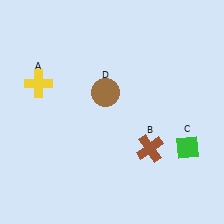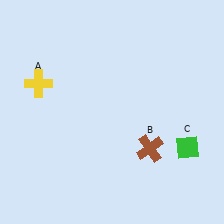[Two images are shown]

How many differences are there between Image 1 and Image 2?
There is 1 difference between the two images.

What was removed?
The brown circle (D) was removed in Image 2.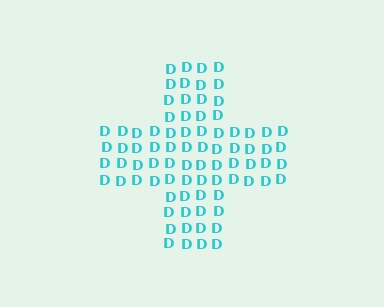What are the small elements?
The small elements are letter D's.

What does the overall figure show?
The overall figure shows a cross.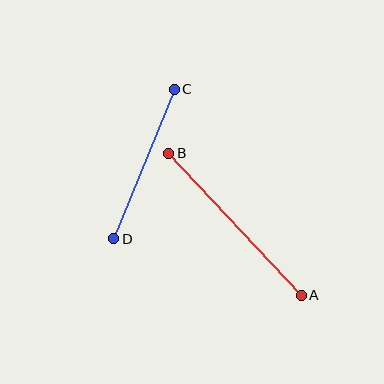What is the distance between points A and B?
The distance is approximately 194 pixels.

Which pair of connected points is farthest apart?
Points A and B are farthest apart.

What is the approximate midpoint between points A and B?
The midpoint is at approximately (235, 224) pixels.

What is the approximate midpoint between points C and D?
The midpoint is at approximately (144, 164) pixels.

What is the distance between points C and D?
The distance is approximately 162 pixels.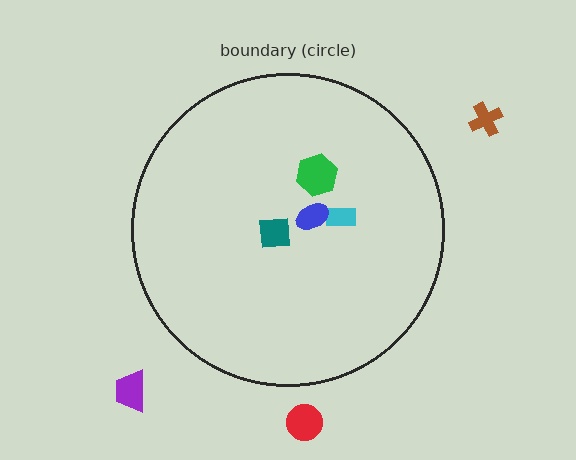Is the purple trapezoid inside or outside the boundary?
Outside.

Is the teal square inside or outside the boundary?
Inside.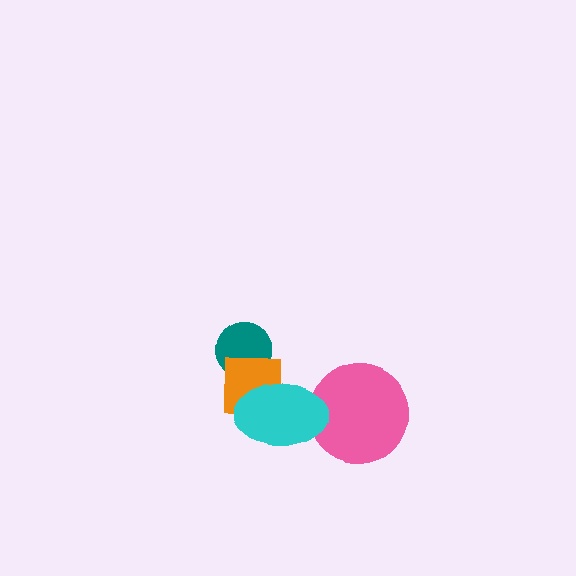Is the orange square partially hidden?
Yes, it is partially covered by another shape.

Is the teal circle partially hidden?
Yes, it is partially covered by another shape.